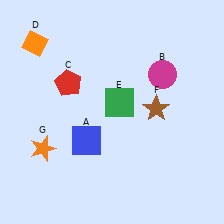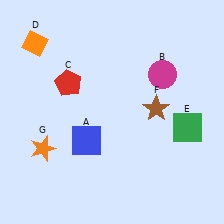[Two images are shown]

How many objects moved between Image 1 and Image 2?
1 object moved between the two images.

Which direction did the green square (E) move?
The green square (E) moved right.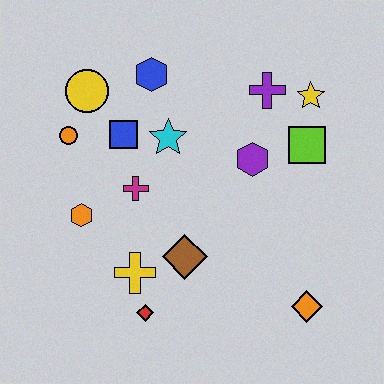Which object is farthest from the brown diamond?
The yellow star is farthest from the brown diamond.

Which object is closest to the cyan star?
The blue square is closest to the cyan star.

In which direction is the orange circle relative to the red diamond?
The orange circle is above the red diamond.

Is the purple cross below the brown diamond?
No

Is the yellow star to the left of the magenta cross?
No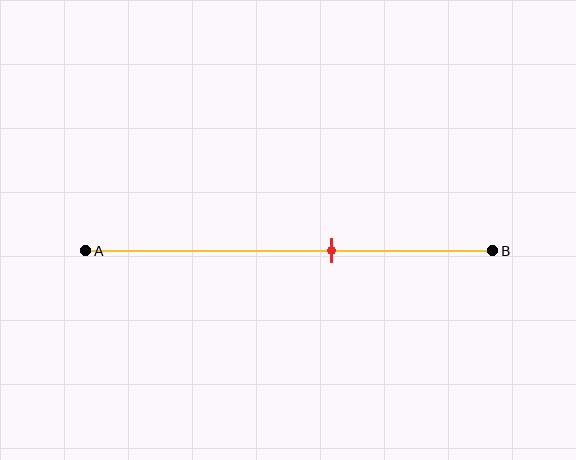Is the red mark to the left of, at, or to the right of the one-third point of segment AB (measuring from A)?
The red mark is to the right of the one-third point of segment AB.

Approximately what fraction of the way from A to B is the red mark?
The red mark is approximately 60% of the way from A to B.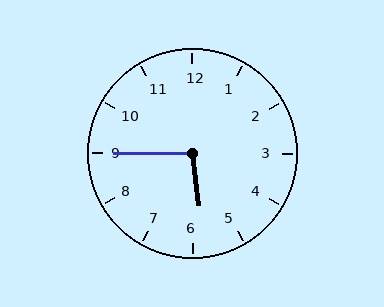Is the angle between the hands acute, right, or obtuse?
It is obtuse.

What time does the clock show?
5:45.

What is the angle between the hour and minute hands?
Approximately 98 degrees.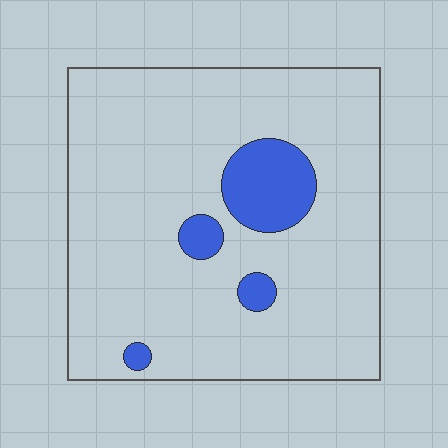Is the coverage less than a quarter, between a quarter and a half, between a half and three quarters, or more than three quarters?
Less than a quarter.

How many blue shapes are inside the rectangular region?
4.